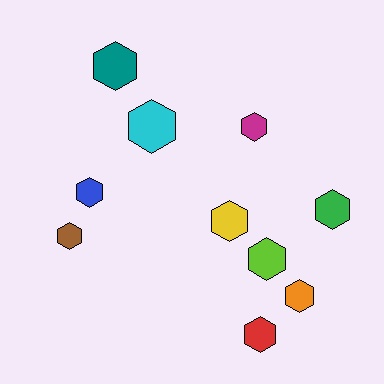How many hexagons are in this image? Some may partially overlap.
There are 10 hexagons.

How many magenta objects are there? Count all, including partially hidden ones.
There is 1 magenta object.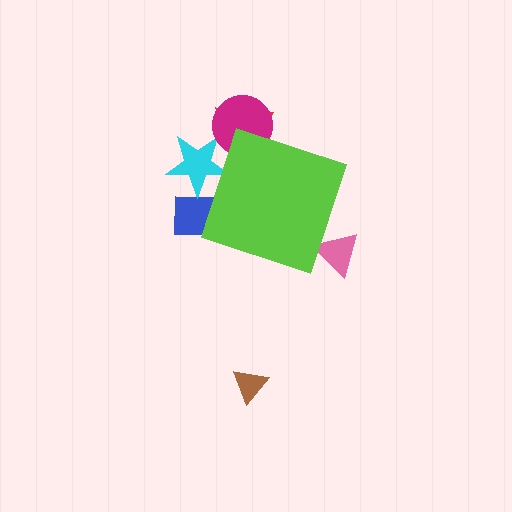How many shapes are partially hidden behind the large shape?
5 shapes are partially hidden.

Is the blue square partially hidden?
Yes, the blue square is partially hidden behind the lime diamond.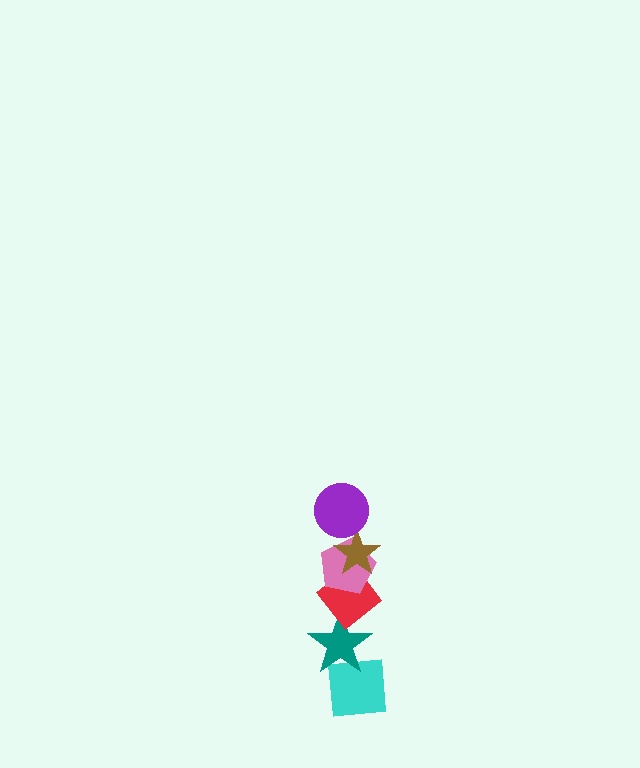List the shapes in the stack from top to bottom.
From top to bottom: the purple circle, the brown star, the pink pentagon, the red diamond, the teal star, the cyan square.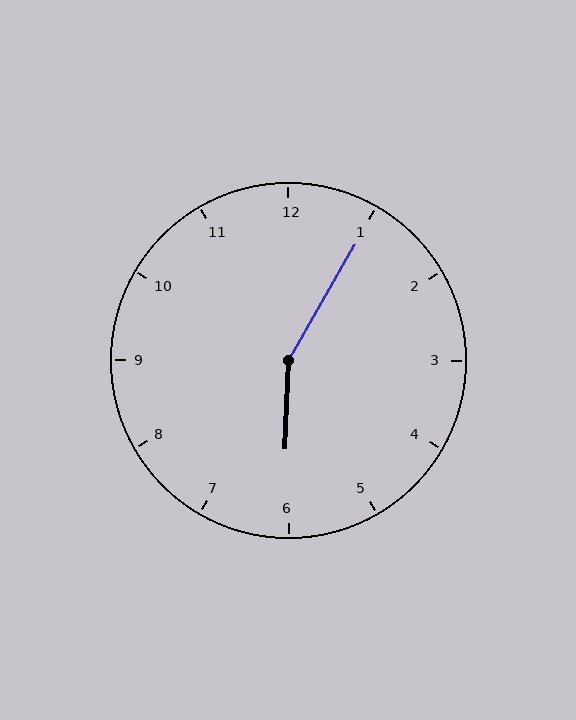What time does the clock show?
6:05.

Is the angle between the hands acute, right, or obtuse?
It is obtuse.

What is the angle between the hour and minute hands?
Approximately 152 degrees.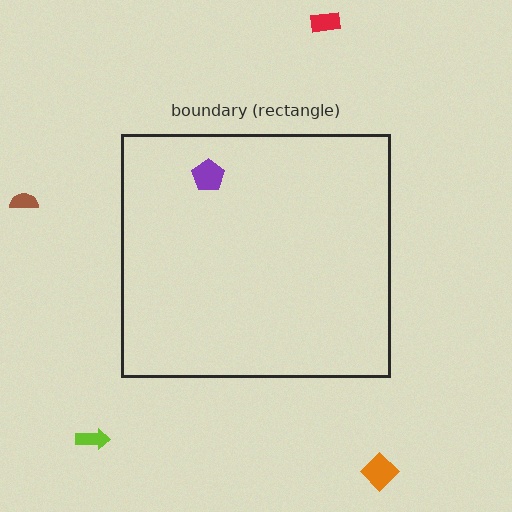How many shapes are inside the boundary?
1 inside, 4 outside.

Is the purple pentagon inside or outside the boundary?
Inside.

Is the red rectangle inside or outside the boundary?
Outside.